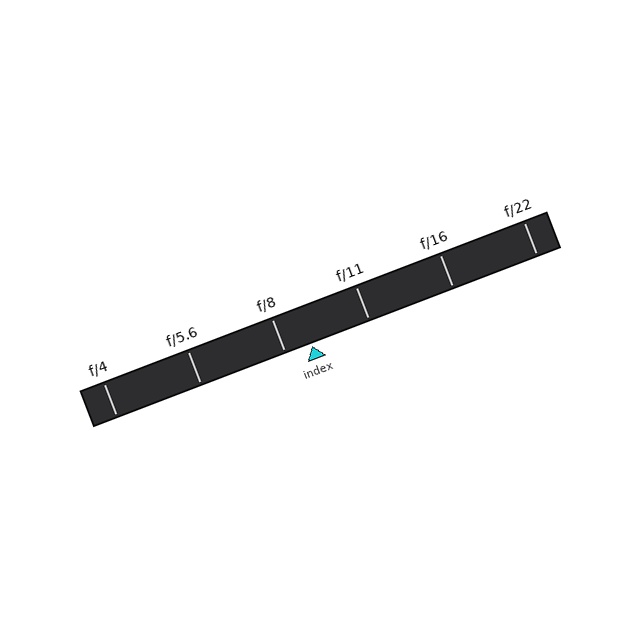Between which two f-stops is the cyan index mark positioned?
The index mark is between f/8 and f/11.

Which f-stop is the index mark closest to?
The index mark is closest to f/8.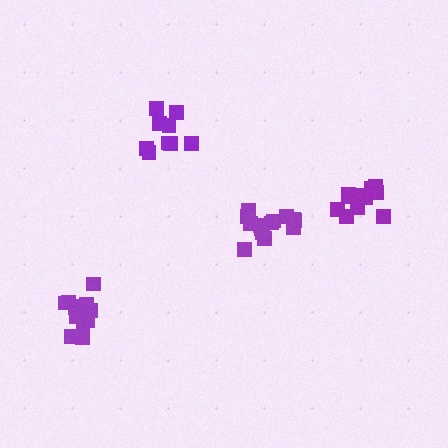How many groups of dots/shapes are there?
There are 4 groups.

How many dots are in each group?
Group 1: 14 dots, Group 2: 9 dots, Group 3: 11 dots, Group 4: 14 dots (48 total).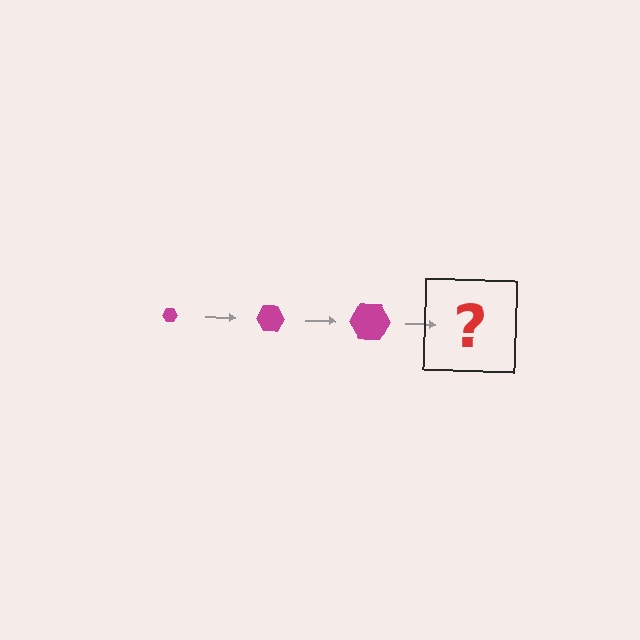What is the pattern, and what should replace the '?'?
The pattern is that the hexagon gets progressively larger each step. The '?' should be a magenta hexagon, larger than the previous one.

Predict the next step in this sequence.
The next step is a magenta hexagon, larger than the previous one.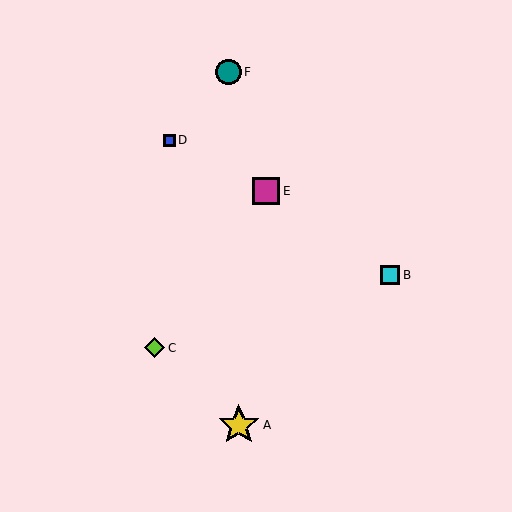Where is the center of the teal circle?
The center of the teal circle is at (228, 72).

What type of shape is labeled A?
Shape A is a yellow star.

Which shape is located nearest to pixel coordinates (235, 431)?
The yellow star (labeled A) at (239, 425) is nearest to that location.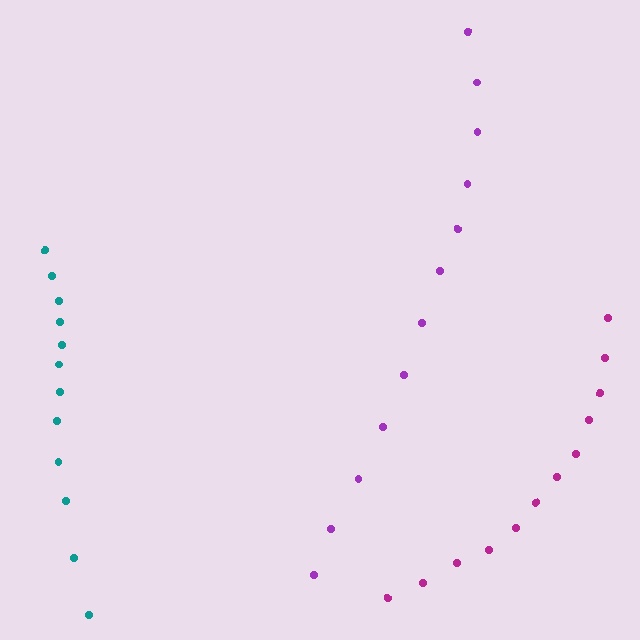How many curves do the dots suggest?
There are 3 distinct paths.